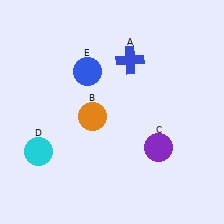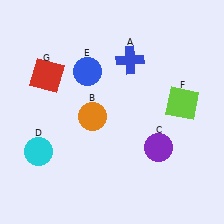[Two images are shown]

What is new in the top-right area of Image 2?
A lime square (F) was added in the top-right area of Image 2.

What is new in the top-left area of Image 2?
A red square (G) was added in the top-left area of Image 2.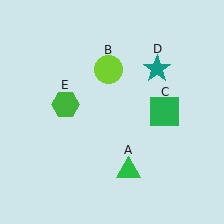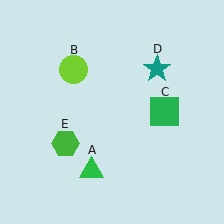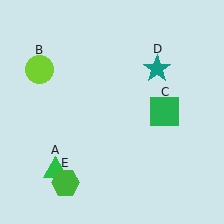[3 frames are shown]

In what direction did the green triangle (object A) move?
The green triangle (object A) moved left.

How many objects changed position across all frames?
3 objects changed position: green triangle (object A), lime circle (object B), green hexagon (object E).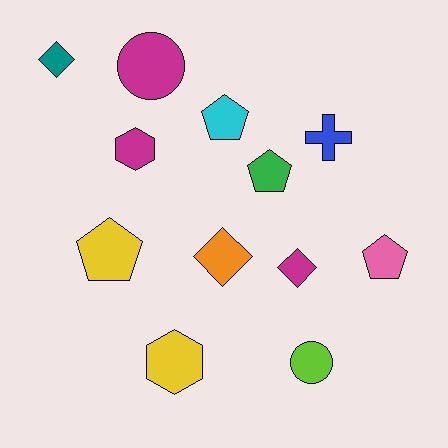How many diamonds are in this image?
There are 3 diamonds.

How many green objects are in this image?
There is 1 green object.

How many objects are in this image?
There are 12 objects.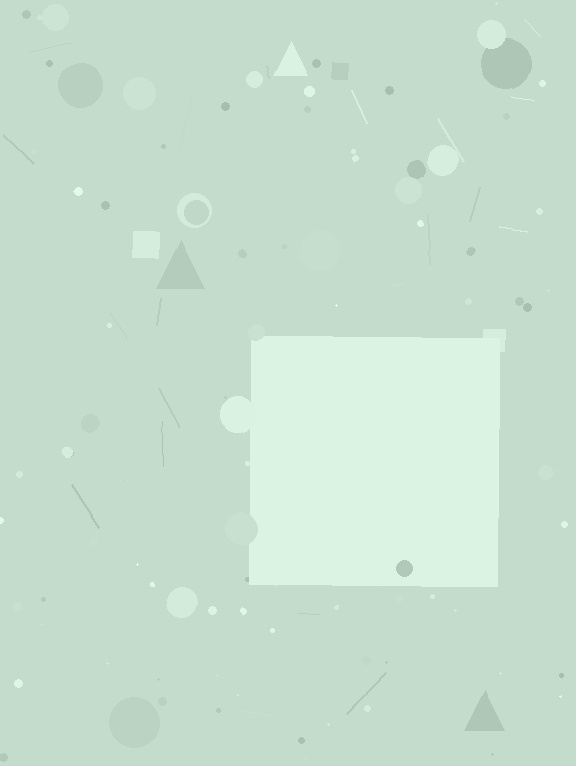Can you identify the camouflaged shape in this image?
The camouflaged shape is a square.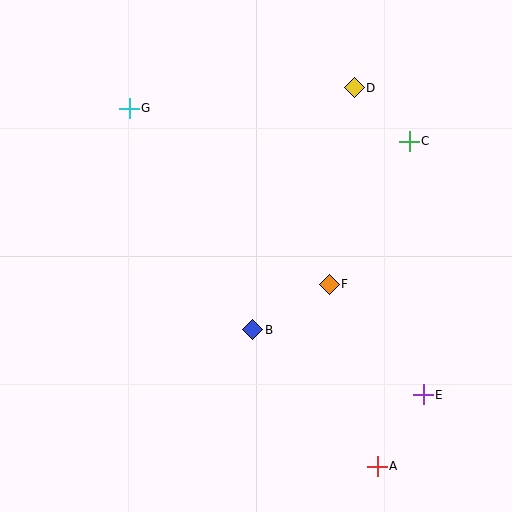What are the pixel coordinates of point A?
Point A is at (377, 466).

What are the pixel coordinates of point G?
Point G is at (129, 108).